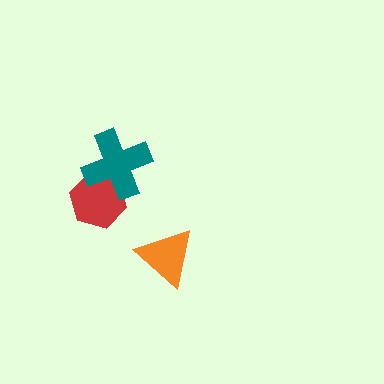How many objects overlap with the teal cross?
1 object overlaps with the teal cross.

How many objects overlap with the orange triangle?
0 objects overlap with the orange triangle.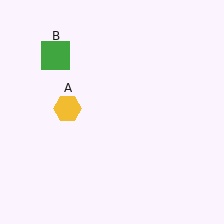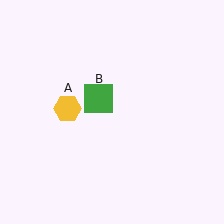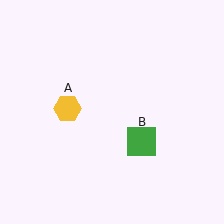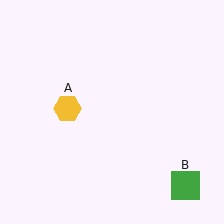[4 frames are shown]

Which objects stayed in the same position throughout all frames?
Yellow hexagon (object A) remained stationary.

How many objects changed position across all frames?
1 object changed position: green square (object B).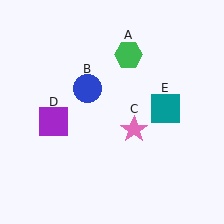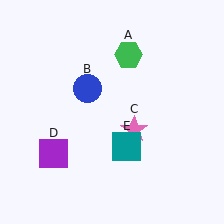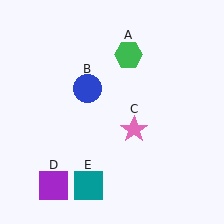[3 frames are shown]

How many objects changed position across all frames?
2 objects changed position: purple square (object D), teal square (object E).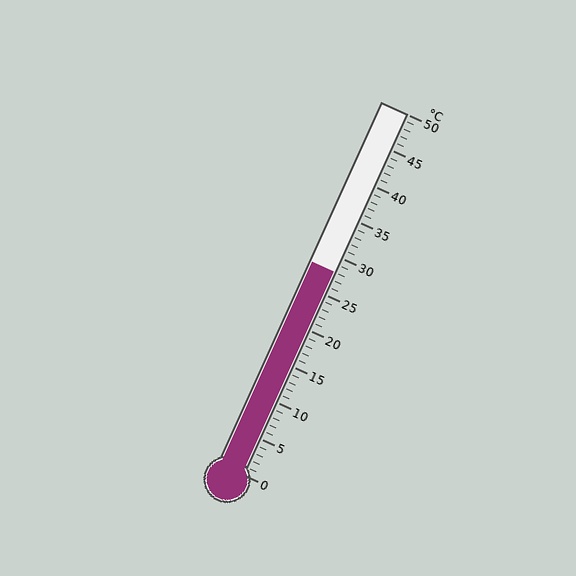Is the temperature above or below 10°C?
The temperature is above 10°C.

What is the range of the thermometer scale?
The thermometer scale ranges from 0°C to 50°C.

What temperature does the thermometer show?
The thermometer shows approximately 28°C.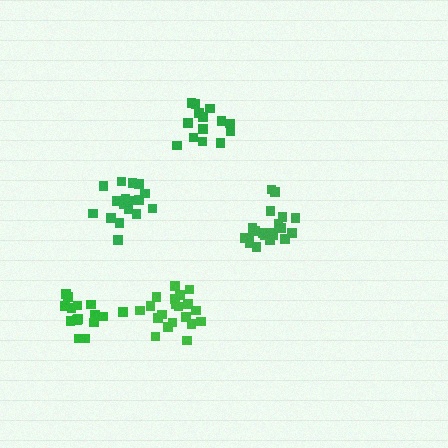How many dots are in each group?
Group 1: 18 dots, Group 2: 15 dots, Group 3: 20 dots, Group 4: 15 dots, Group 5: 20 dots (88 total).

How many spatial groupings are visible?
There are 5 spatial groupings.